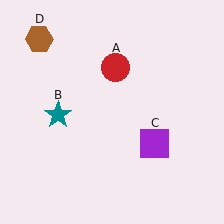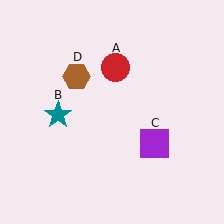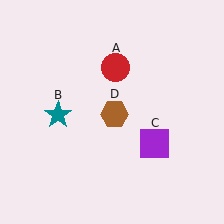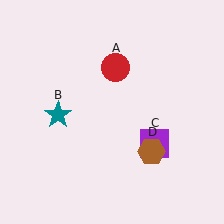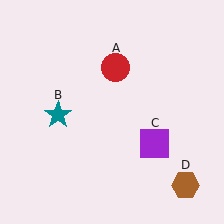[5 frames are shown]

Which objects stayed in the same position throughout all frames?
Red circle (object A) and teal star (object B) and purple square (object C) remained stationary.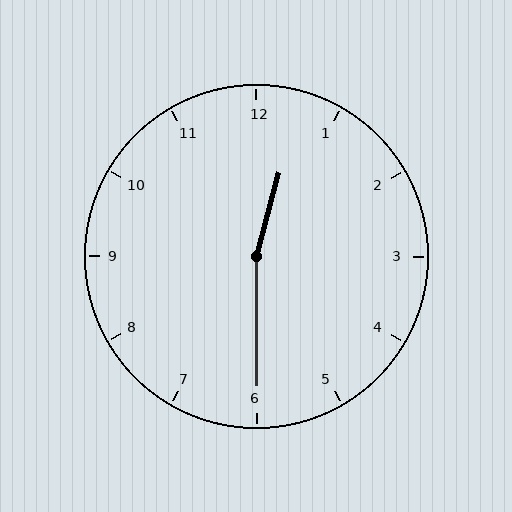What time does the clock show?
12:30.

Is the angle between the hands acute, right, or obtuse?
It is obtuse.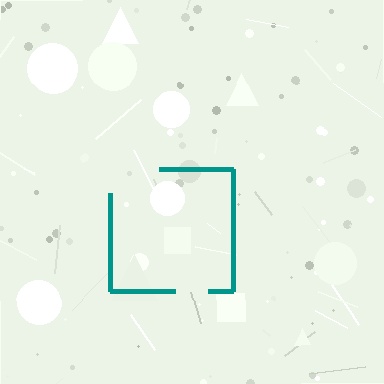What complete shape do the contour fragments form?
The contour fragments form a square.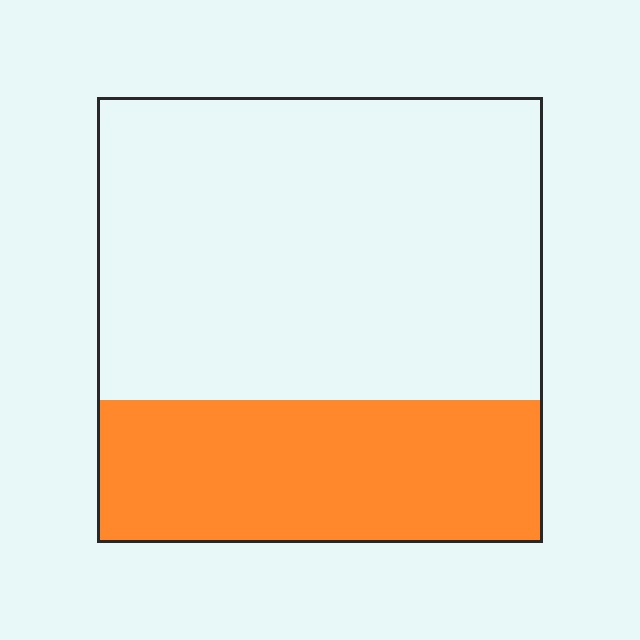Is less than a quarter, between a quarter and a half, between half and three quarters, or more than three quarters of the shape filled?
Between a quarter and a half.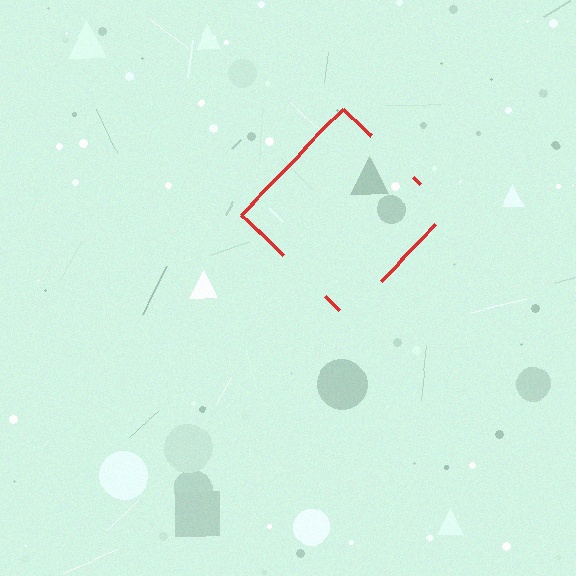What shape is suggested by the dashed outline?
The dashed outline suggests a diamond.